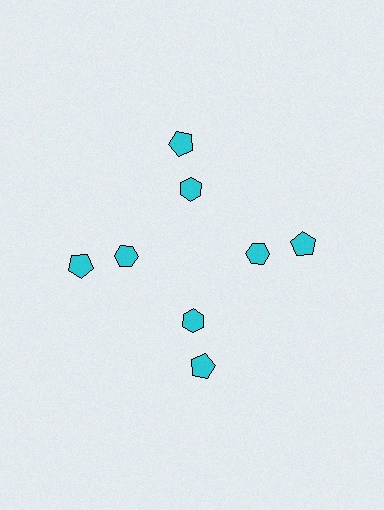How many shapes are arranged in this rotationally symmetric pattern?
There are 8 shapes, arranged in 4 groups of 2.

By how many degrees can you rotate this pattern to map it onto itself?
The pattern maps onto itself every 90 degrees of rotation.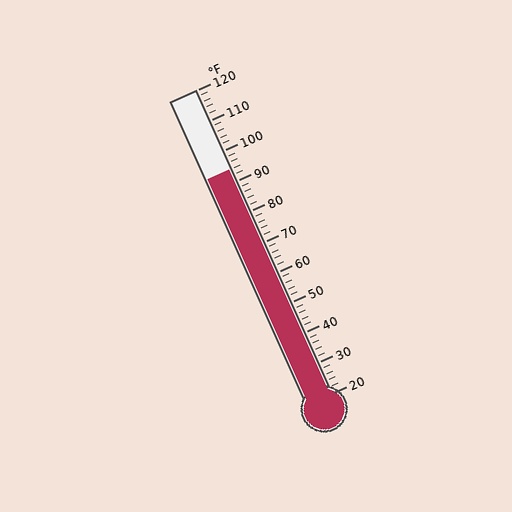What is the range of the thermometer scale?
The thermometer scale ranges from 20°F to 120°F.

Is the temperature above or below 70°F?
The temperature is above 70°F.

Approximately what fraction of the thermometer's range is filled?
The thermometer is filled to approximately 75% of its range.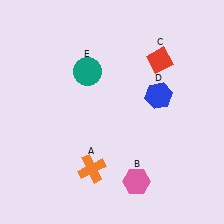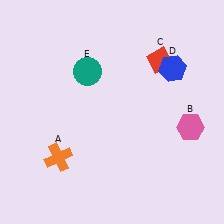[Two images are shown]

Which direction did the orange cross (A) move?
The orange cross (A) moved left.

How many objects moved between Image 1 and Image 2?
3 objects moved between the two images.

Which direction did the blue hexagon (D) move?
The blue hexagon (D) moved up.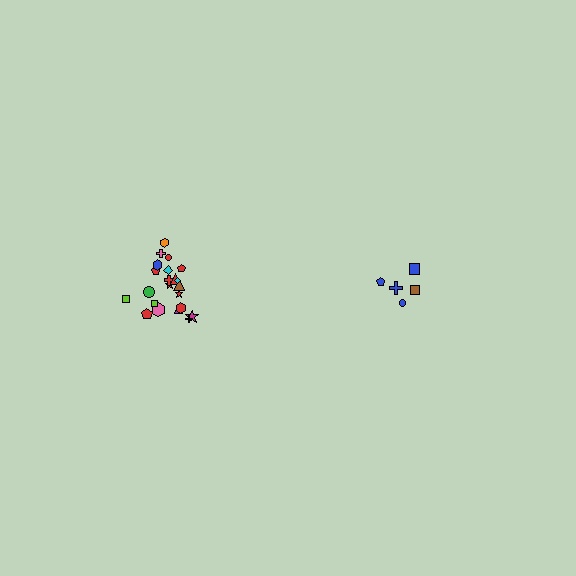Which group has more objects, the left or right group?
The left group.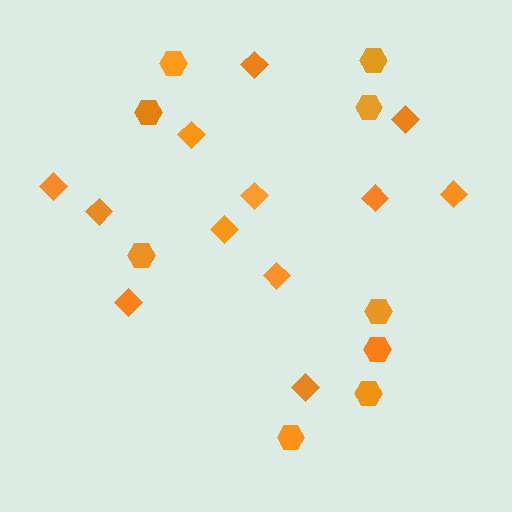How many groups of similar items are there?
There are 2 groups: one group of diamonds (12) and one group of hexagons (9).